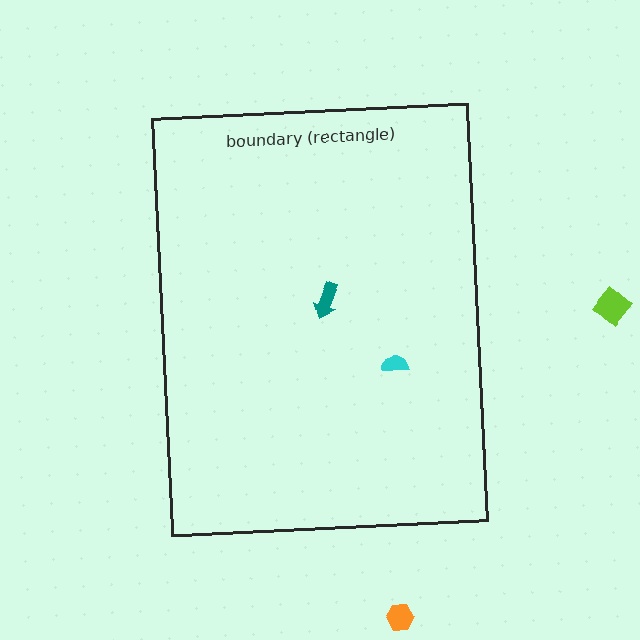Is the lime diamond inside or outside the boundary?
Outside.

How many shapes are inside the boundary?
2 inside, 2 outside.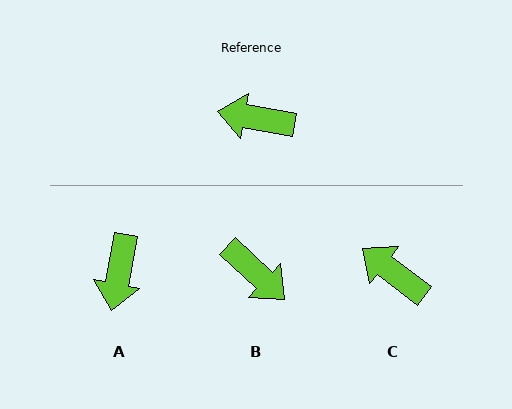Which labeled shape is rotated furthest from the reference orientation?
B, about 147 degrees away.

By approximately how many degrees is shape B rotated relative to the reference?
Approximately 147 degrees counter-clockwise.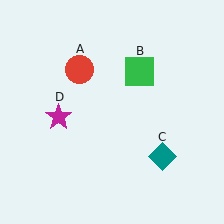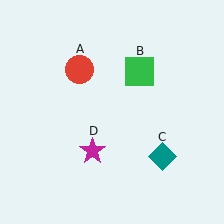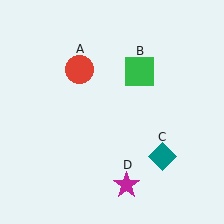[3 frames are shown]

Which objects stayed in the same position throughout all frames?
Red circle (object A) and green square (object B) and teal diamond (object C) remained stationary.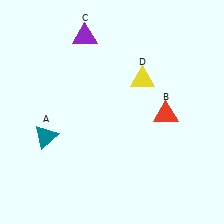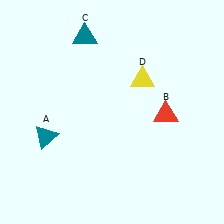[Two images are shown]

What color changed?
The triangle (C) changed from purple in Image 1 to teal in Image 2.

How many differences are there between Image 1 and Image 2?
There is 1 difference between the two images.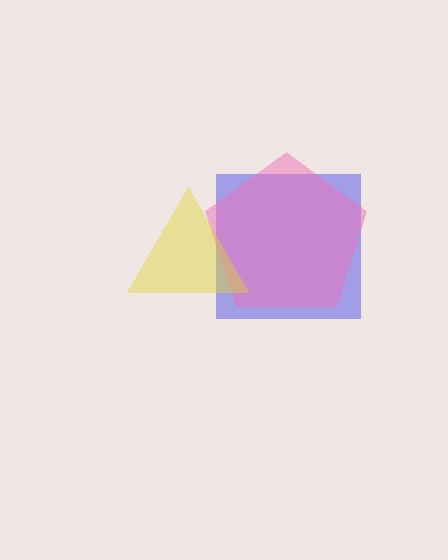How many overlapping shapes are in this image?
There are 3 overlapping shapes in the image.